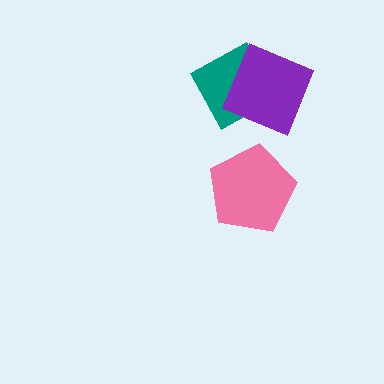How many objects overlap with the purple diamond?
1 object overlaps with the purple diamond.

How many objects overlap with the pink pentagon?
0 objects overlap with the pink pentagon.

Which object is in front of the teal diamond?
The purple diamond is in front of the teal diamond.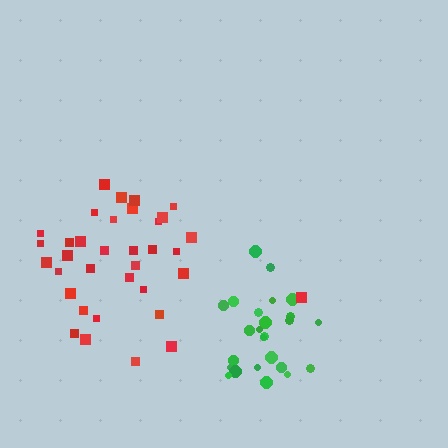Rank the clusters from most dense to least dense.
green, red.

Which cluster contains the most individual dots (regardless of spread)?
Red (35).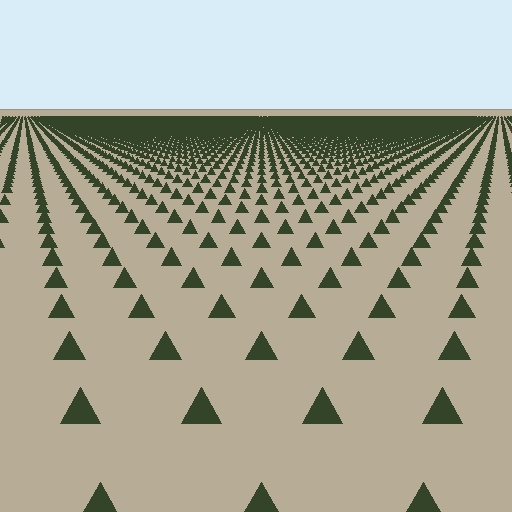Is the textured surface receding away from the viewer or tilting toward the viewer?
The surface is receding away from the viewer. Texture elements get smaller and denser toward the top.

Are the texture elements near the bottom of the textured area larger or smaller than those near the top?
Larger. Near the bottom, elements are closer to the viewer and appear at a bigger on-screen size.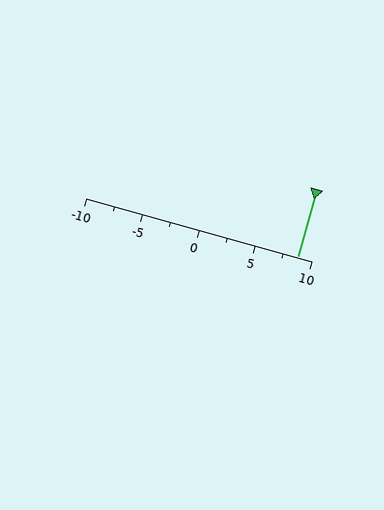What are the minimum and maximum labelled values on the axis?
The axis runs from -10 to 10.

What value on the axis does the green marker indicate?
The marker indicates approximately 8.8.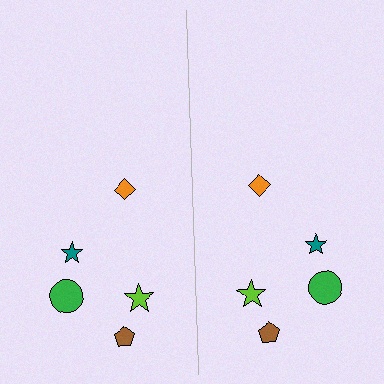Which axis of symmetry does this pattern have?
The pattern has a vertical axis of symmetry running through the center of the image.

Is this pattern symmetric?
Yes, this pattern has bilateral (reflection) symmetry.